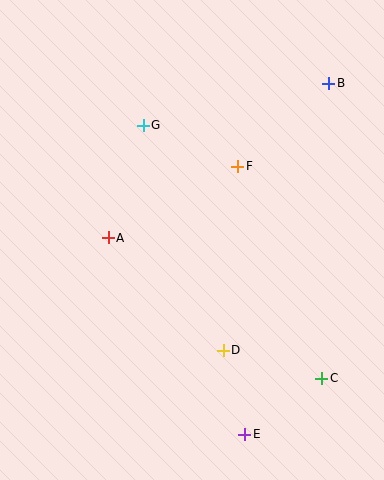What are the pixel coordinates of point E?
Point E is at (245, 434).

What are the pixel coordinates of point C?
Point C is at (322, 378).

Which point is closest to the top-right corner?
Point B is closest to the top-right corner.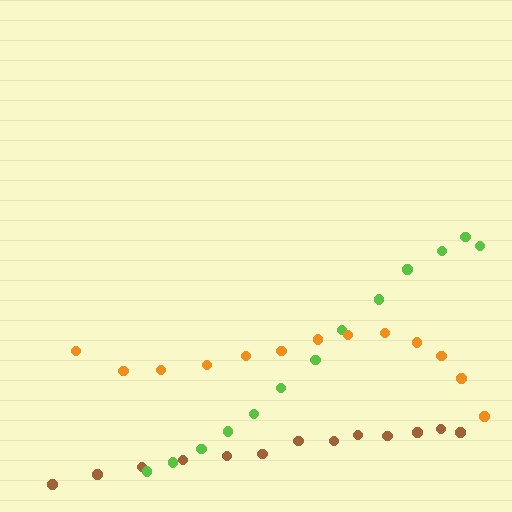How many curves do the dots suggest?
There are 3 distinct paths.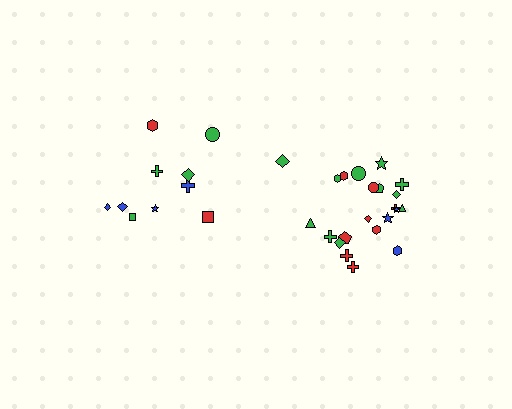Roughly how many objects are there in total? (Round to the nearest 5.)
Roughly 30 objects in total.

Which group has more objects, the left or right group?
The right group.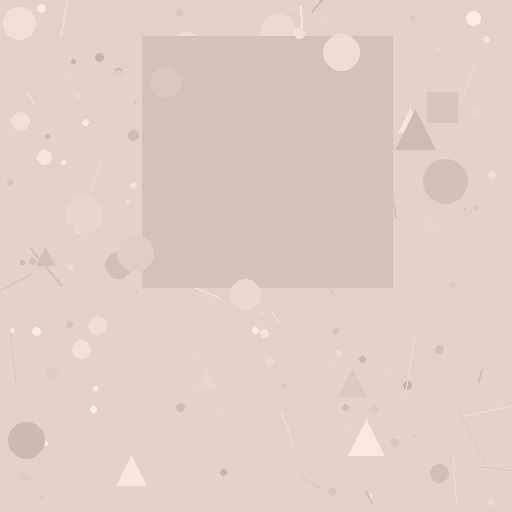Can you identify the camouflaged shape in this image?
The camouflaged shape is a square.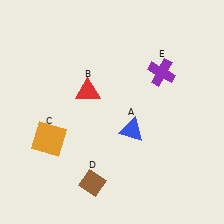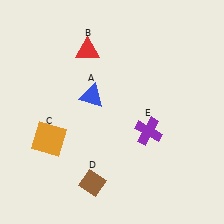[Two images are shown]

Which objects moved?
The objects that moved are: the blue triangle (A), the red triangle (B), the purple cross (E).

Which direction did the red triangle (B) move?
The red triangle (B) moved up.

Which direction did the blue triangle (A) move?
The blue triangle (A) moved left.